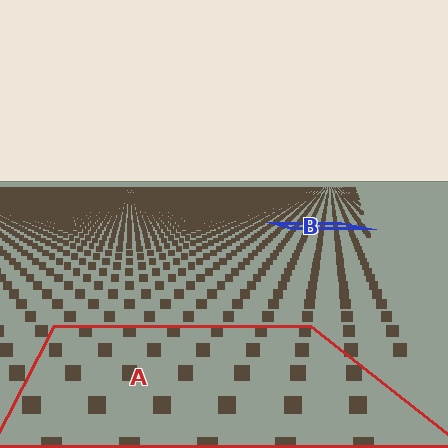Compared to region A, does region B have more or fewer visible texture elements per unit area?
Region B has more texture elements per unit area — they are packed more densely because it is farther away.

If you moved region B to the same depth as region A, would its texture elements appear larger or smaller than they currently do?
They would appear larger. At a closer depth, the same texture elements are projected at a bigger on-screen size.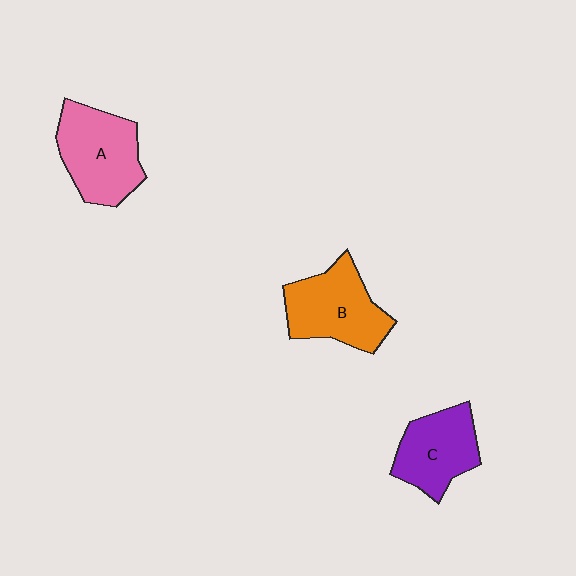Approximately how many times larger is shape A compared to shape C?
Approximately 1.2 times.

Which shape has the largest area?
Shape A (pink).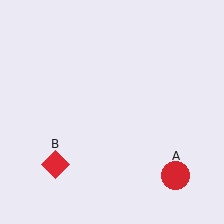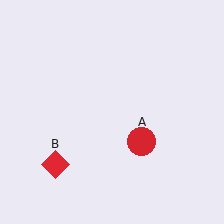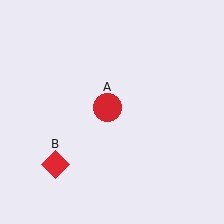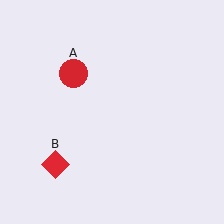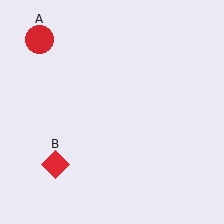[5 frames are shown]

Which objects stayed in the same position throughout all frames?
Red diamond (object B) remained stationary.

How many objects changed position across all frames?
1 object changed position: red circle (object A).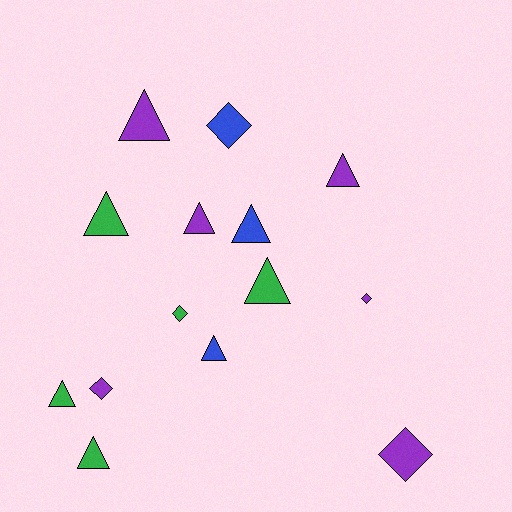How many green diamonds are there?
There is 1 green diamond.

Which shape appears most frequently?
Triangle, with 9 objects.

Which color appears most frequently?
Purple, with 6 objects.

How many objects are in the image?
There are 14 objects.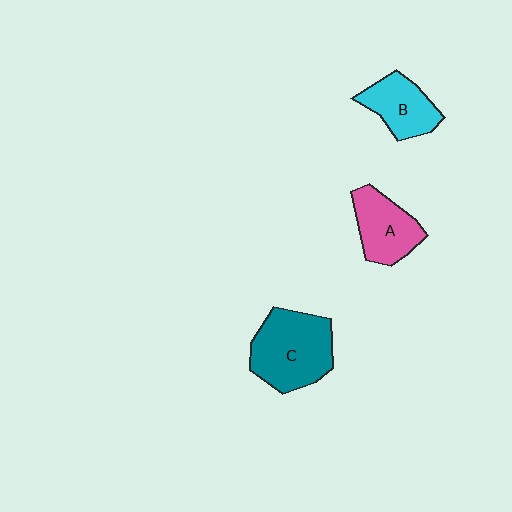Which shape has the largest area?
Shape C (teal).